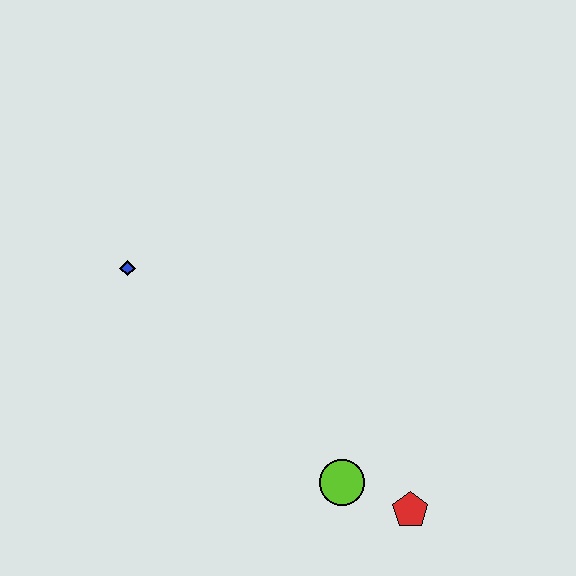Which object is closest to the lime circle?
The red pentagon is closest to the lime circle.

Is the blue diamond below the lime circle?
No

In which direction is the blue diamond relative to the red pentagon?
The blue diamond is to the left of the red pentagon.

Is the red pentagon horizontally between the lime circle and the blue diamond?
No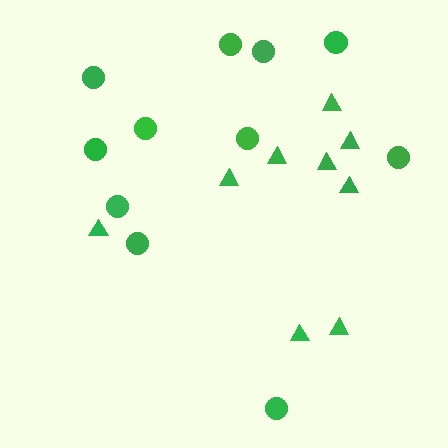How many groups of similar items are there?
There are 2 groups: one group of triangles (9) and one group of circles (11).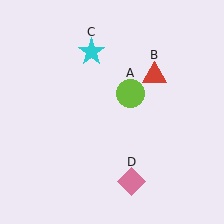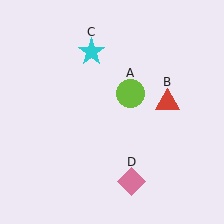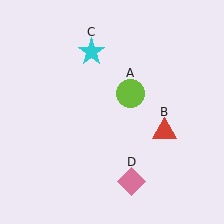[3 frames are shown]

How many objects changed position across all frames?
1 object changed position: red triangle (object B).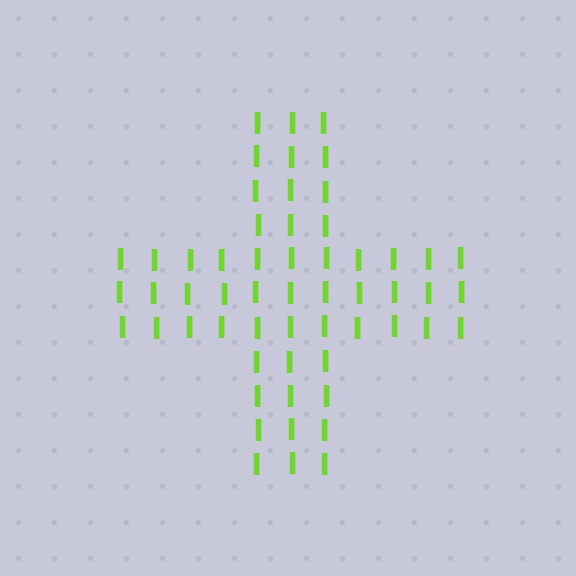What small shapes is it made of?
It is made of small letter I's.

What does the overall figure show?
The overall figure shows a cross.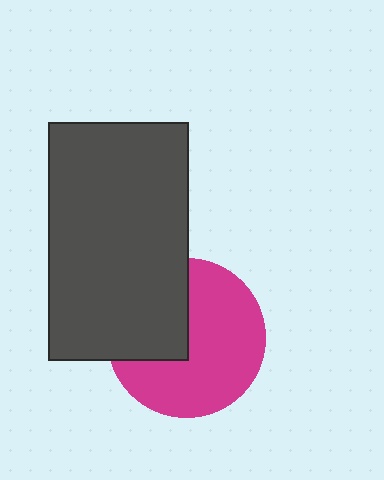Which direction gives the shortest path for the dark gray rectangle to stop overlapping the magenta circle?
Moving left gives the shortest separation.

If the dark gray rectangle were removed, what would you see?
You would see the complete magenta circle.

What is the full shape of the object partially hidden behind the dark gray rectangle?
The partially hidden object is a magenta circle.